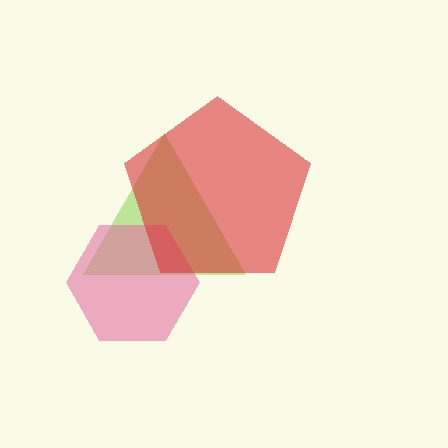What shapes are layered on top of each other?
The layered shapes are: a lime triangle, a pink hexagon, a red pentagon.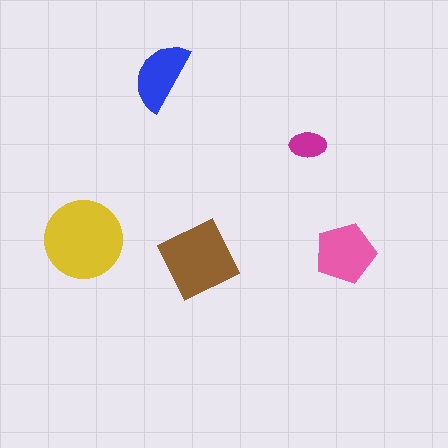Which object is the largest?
The yellow circle.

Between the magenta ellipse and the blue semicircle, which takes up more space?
The blue semicircle.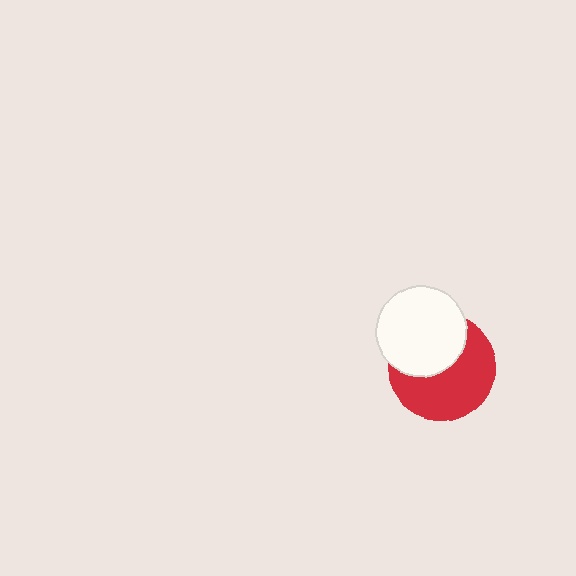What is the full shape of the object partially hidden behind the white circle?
The partially hidden object is a red circle.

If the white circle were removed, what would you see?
You would see the complete red circle.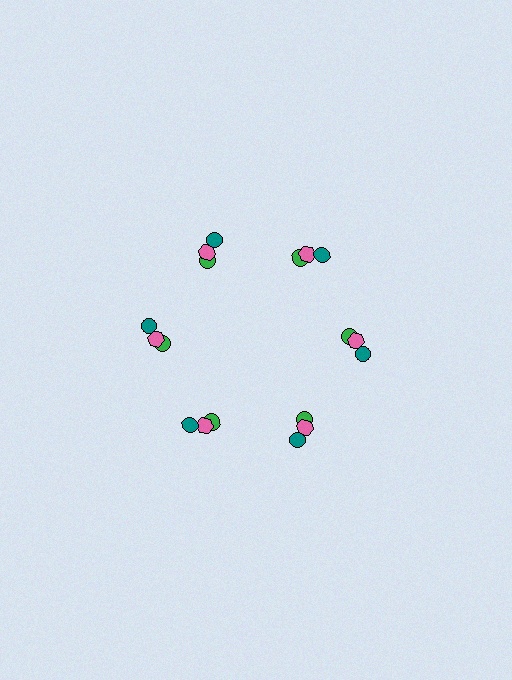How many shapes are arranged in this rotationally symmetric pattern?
There are 18 shapes, arranged in 6 groups of 3.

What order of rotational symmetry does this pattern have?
This pattern has 6-fold rotational symmetry.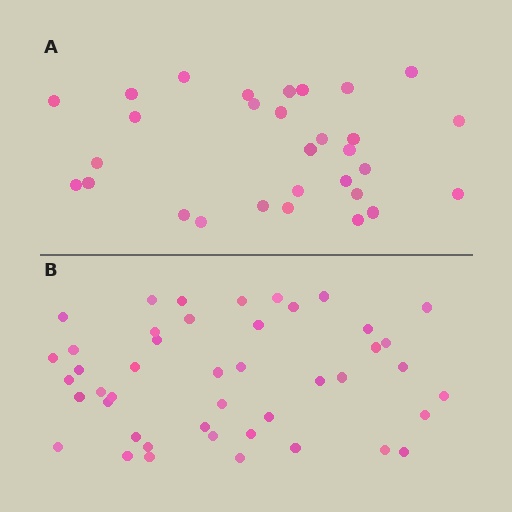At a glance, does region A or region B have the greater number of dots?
Region B (the bottom region) has more dots.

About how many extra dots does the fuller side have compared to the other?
Region B has approximately 15 more dots than region A.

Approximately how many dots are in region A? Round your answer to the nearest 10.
About 30 dots.